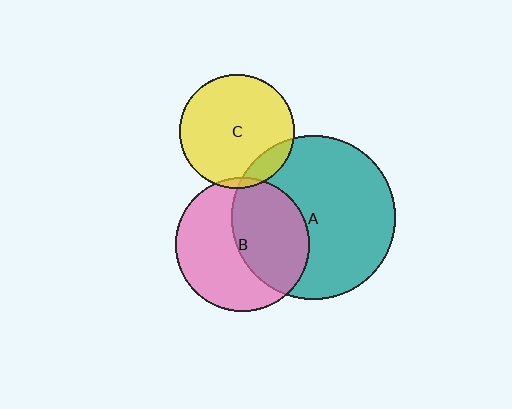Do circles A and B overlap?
Yes.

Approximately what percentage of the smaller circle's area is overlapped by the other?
Approximately 45%.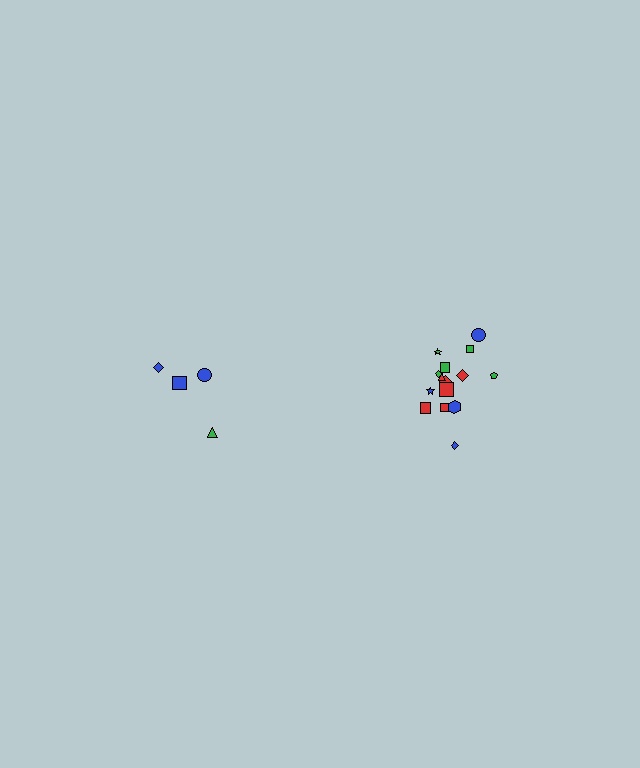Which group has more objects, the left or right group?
The right group.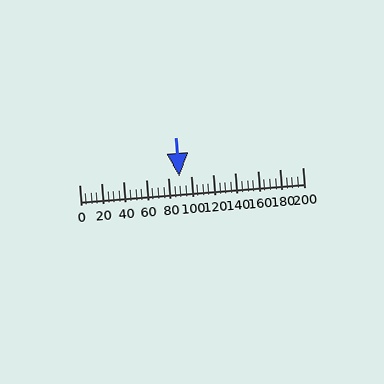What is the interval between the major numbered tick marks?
The major tick marks are spaced 20 units apart.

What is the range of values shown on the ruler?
The ruler shows values from 0 to 200.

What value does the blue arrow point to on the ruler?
The blue arrow points to approximately 90.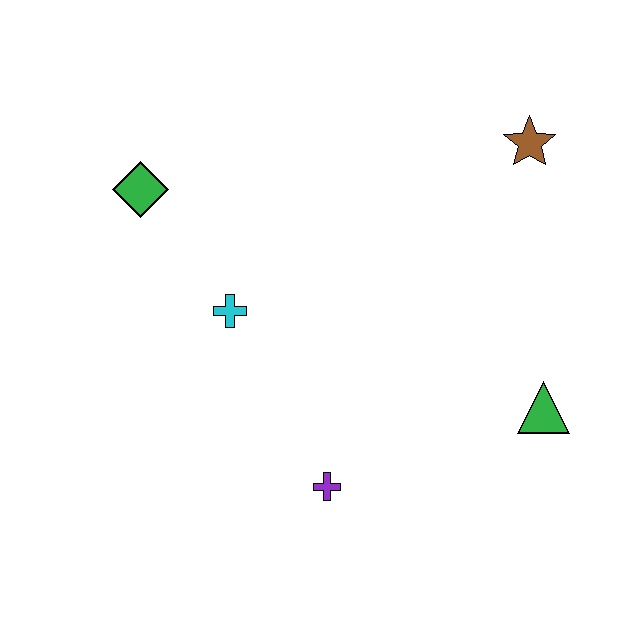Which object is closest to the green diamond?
The cyan cross is closest to the green diamond.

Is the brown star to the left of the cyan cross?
No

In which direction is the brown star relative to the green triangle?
The brown star is above the green triangle.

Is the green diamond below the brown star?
Yes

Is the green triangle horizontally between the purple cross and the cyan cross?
No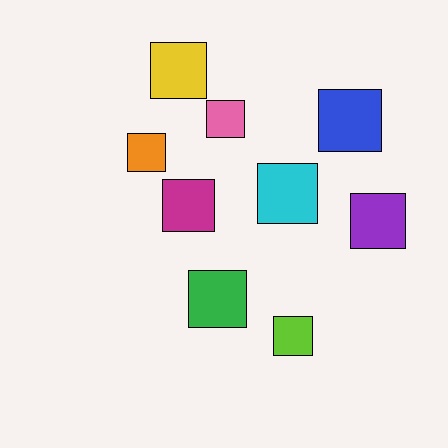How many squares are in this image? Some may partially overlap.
There are 9 squares.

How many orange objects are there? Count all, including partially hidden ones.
There is 1 orange object.